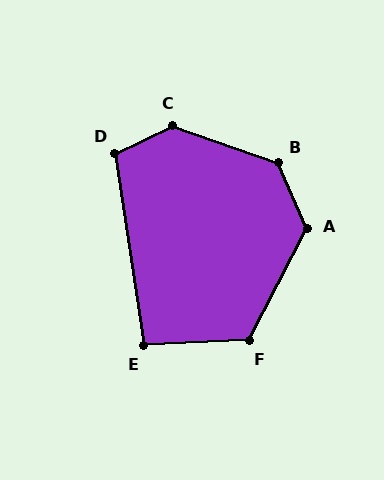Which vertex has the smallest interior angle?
E, at approximately 96 degrees.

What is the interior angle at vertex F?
Approximately 120 degrees (obtuse).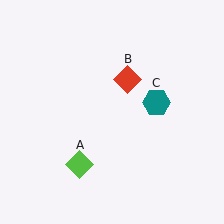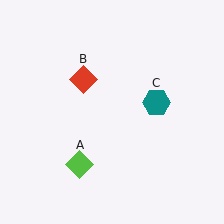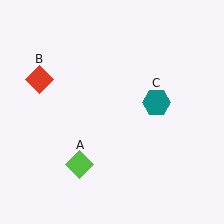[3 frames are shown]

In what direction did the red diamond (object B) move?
The red diamond (object B) moved left.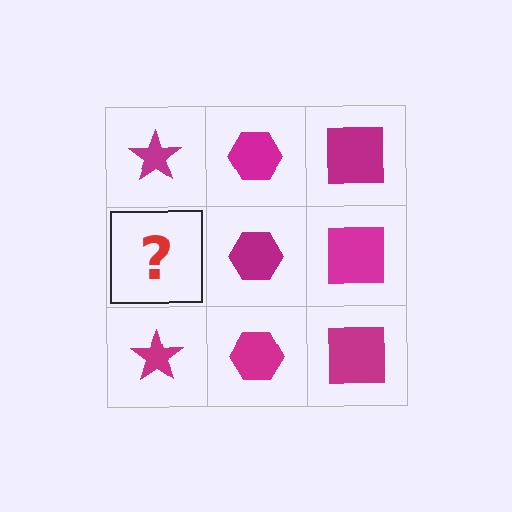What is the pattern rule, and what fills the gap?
The rule is that each column has a consistent shape. The gap should be filled with a magenta star.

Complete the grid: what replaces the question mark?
The question mark should be replaced with a magenta star.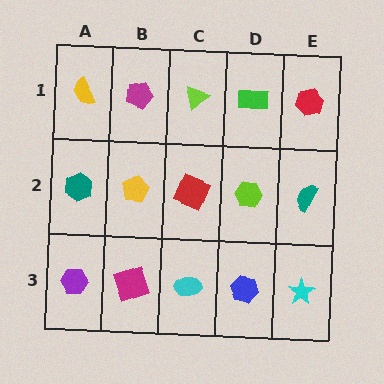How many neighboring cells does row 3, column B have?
3.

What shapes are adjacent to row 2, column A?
A yellow semicircle (row 1, column A), a purple hexagon (row 3, column A), a yellow pentagon (row 2, column B).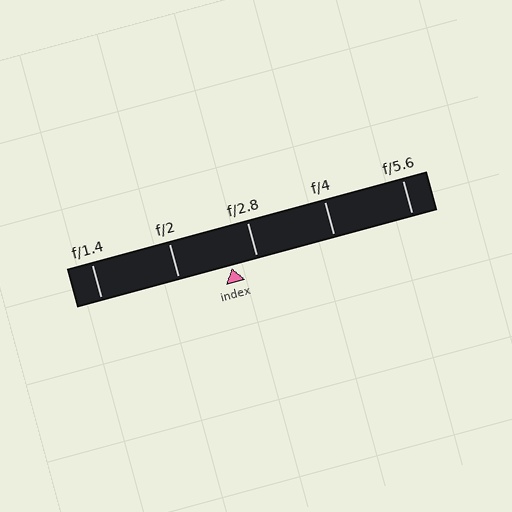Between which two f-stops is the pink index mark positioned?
The index mark is between f/2 and f/2.8.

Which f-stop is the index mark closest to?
The index mark is closest to f/2.8.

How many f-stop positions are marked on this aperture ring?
There are 5 f-stop positions marked.